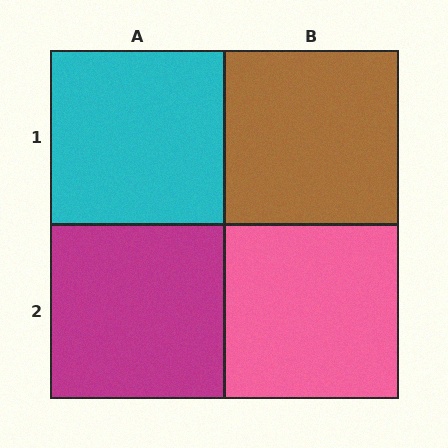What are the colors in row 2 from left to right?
Magenta, pink.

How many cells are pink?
1 cell is pink.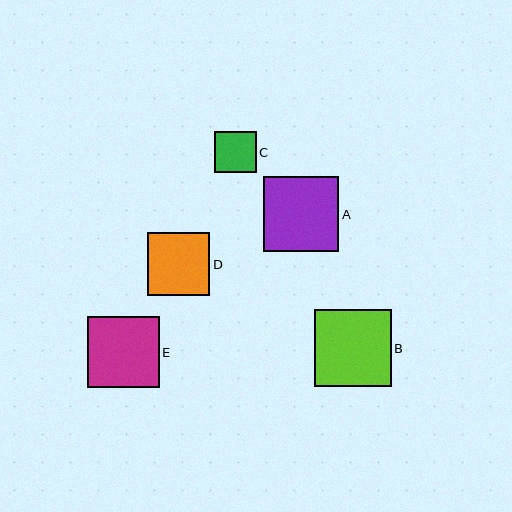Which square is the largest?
Square B is the largest with a size of approximately 76 pixels.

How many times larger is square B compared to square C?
Square B is approximately 1.8 times the size of square C.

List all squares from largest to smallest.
From largest to smallest: B, A, E, D, C.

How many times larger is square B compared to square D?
Square B is approximately 1.2 times the size of square D.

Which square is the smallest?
Square C is the smallest with a size of approximately 41 pixels.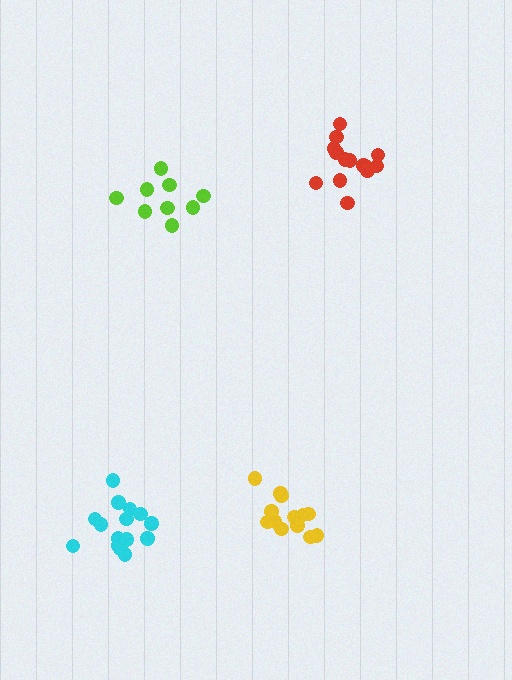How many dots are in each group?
Group 1: 15 dots, Group 2: 13 dots, Group 3: 14 dots, Group 4: 9 dots (51 total).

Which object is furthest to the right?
The red cluster is rightmost.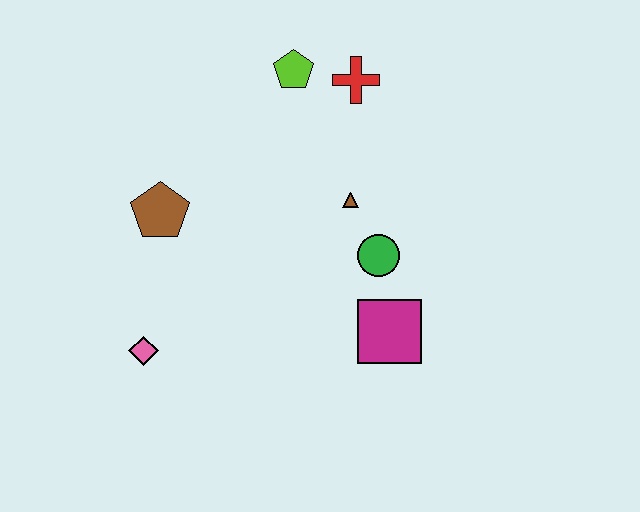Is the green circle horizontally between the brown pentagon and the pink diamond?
No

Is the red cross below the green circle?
No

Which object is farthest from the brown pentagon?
The magenta square is farthest from the brown pentagon.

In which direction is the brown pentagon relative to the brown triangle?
The brown pentagon is to the left of the brown triangle.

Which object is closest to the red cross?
The lime pentagon is closest to the red cross.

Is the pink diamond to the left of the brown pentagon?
Yes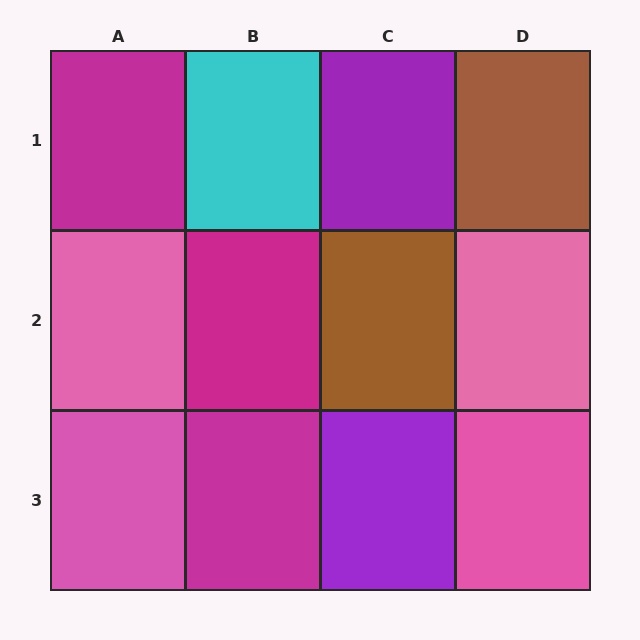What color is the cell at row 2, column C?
Brown.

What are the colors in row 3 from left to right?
Pink, magenta, purple, pink.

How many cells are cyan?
1 cell is cyan.